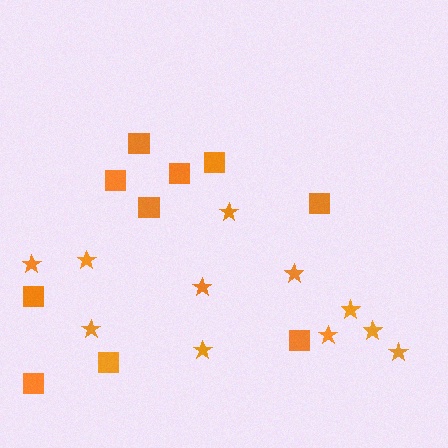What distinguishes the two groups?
There are 2 groups: one group of squares (10) and one group of stars (11).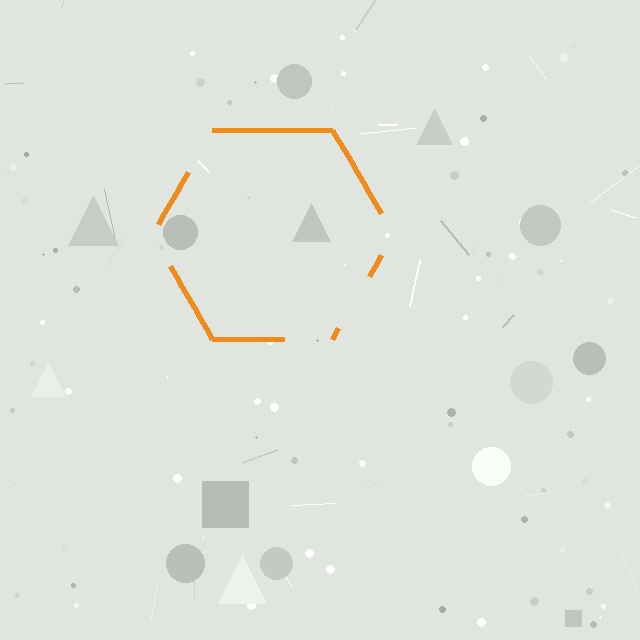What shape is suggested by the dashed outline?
The dashed outline suggests a hexagon.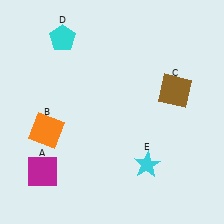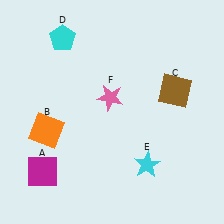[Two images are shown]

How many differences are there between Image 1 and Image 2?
There is 1 difference between the two images.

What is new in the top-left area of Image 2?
A pink star (F) was added in the top-left area of Image 2.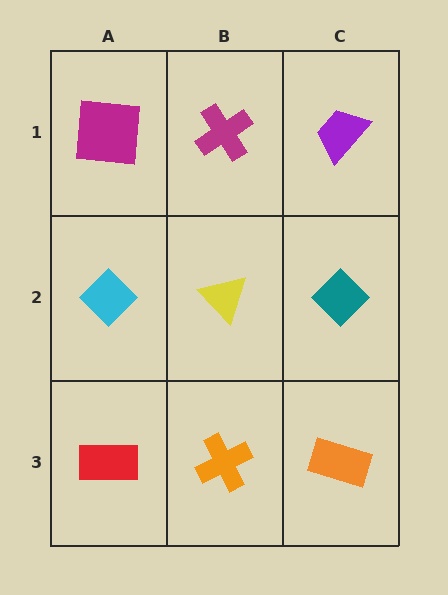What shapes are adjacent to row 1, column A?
A cyan diamond (row 2, column A), a magenta cross (row 1, column B).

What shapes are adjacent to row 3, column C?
A teal diamond (row 2, column C), an orange cross (row 3, column B).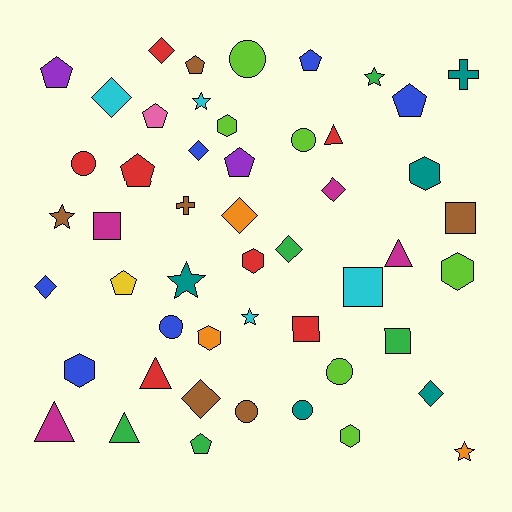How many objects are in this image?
There are 50 objects.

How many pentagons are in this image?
There are 9 pentagons.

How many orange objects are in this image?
There are 3 orange objects.